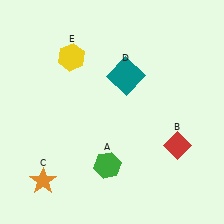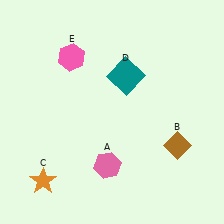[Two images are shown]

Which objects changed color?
A changed from green to pink. B changed from red to brown. E changed from yellow to pink.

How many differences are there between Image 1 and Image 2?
There are 3 differences between the two images.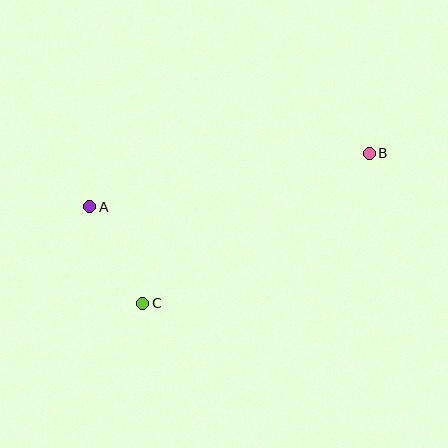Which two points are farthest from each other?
Points A and B are farthest from each other.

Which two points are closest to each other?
Points A and C are closest to each other.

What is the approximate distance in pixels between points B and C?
The distance between B and C is approximately 272 pixels.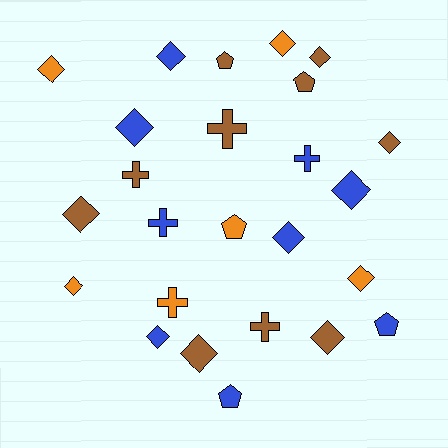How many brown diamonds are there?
There are 5 brown diamonds.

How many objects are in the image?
There are 25 objects.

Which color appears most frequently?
Brown, with 10 objects.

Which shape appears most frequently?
Diamond, with 14 objects.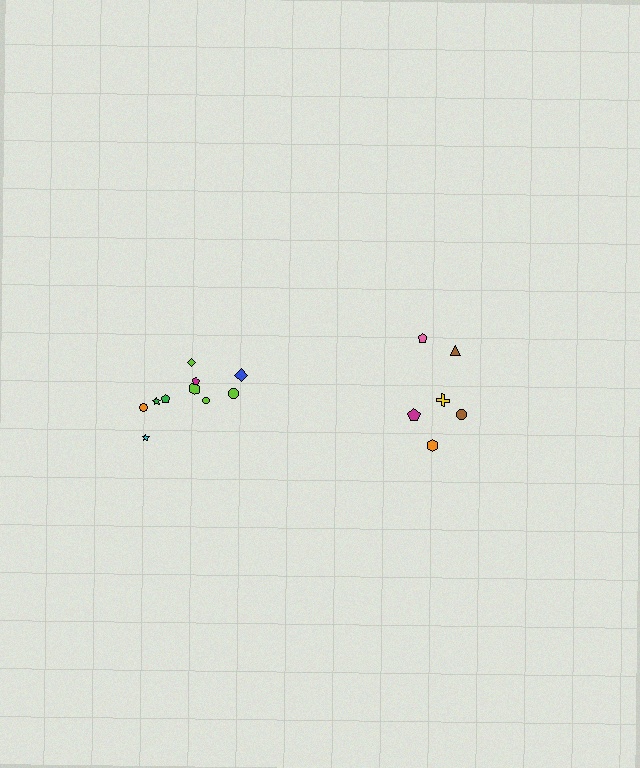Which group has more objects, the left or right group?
The left group.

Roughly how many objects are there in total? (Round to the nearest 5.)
Roughly 15 objects in total.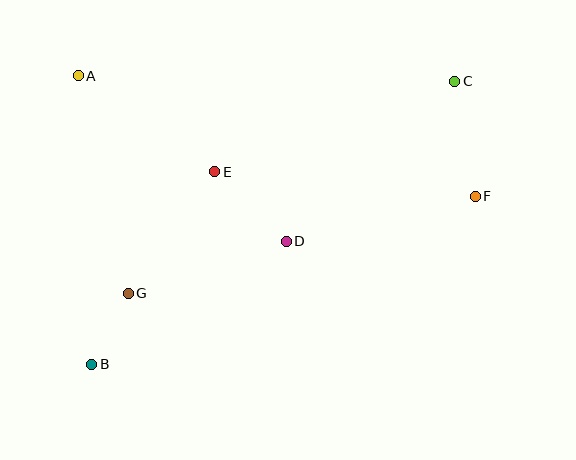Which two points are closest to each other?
Points B and G are closest to each other.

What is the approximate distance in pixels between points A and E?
The distance between A and E is approximately 167 pixels.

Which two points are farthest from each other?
Points B and C are farthest from each other.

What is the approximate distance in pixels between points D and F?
The distance between D and F is approximately 194 pixels.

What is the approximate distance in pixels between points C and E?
The distance between C and E is approximately 257 pixels.